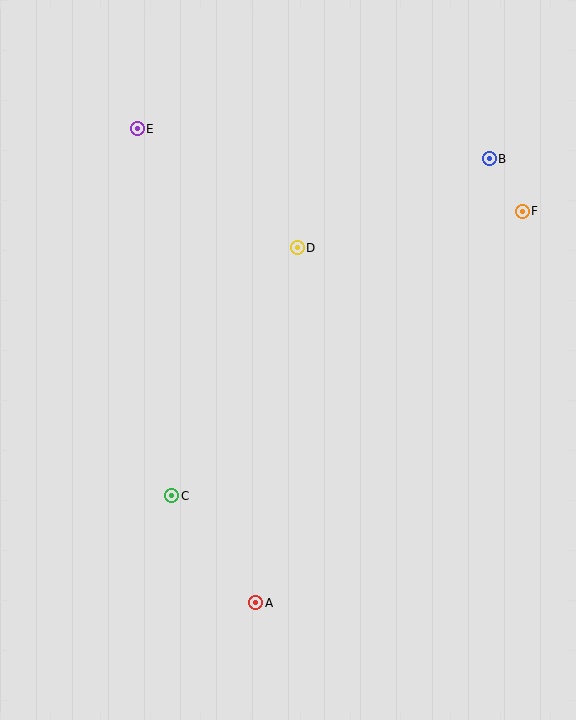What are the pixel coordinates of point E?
Point E is at (137, 129).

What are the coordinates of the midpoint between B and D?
The midpoint between B and D is at (393, 203).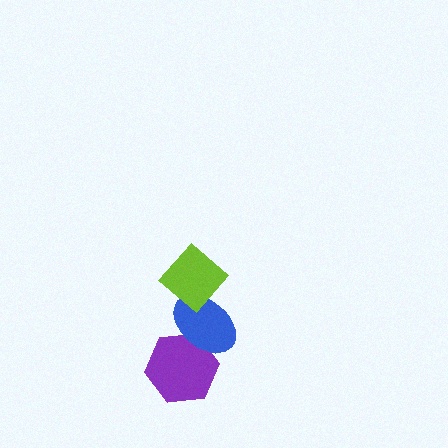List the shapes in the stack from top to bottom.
From top to bottom: the lime diamond, the blue ellipse, the purple hexagon.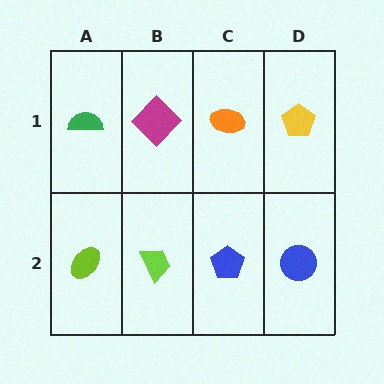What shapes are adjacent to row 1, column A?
A lime ellipse (row 2, column A), a magenta diamond (row 1, column B).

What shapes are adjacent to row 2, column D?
A yellow pentagon (row 1, column D), a blue pentagon (row 2, column C).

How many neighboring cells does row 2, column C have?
3.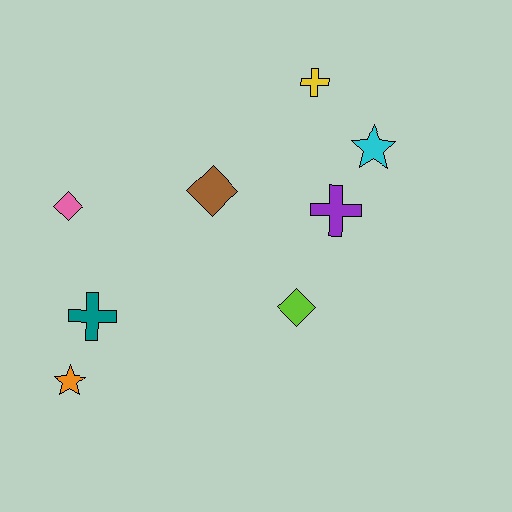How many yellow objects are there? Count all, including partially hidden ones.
There is 1 yellow object.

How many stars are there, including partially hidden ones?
There are 2 stars.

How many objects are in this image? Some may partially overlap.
There are 8 objects.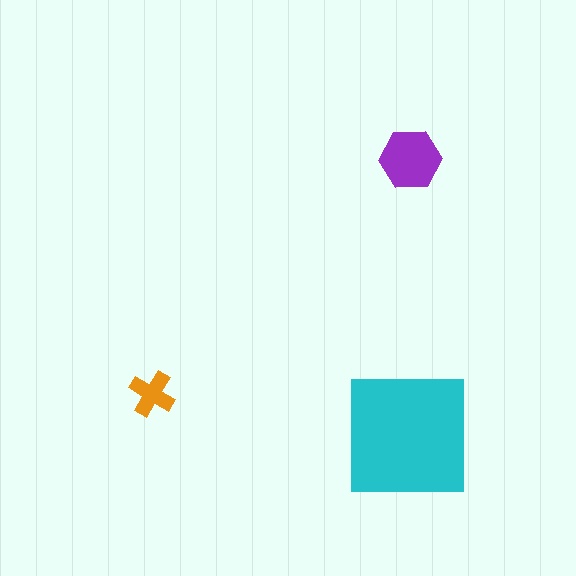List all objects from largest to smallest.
The cyan square, the purple hexagon, the orange cross.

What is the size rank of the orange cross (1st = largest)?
3rd.